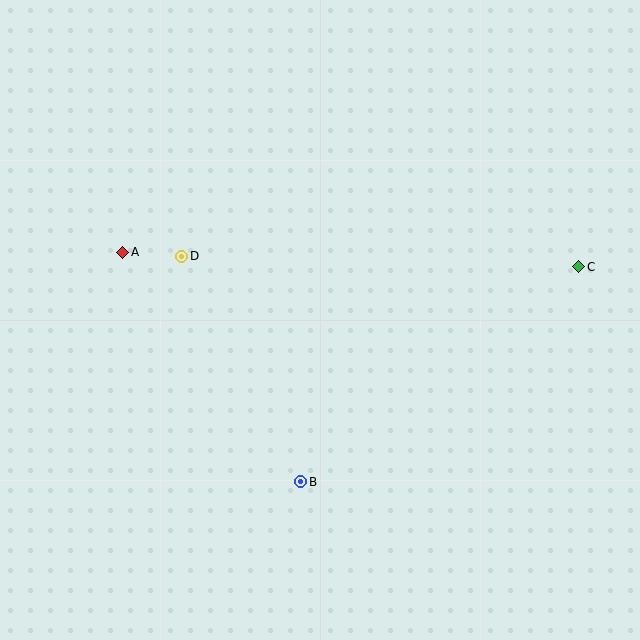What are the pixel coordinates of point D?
Point D is at (182, 256).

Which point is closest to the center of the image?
Point D at (182, 256) is closest to the center.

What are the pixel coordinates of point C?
Point C is at (579, 267).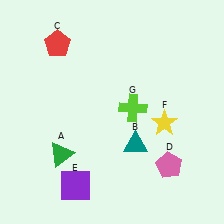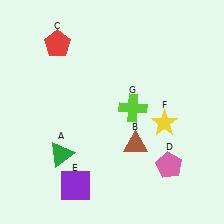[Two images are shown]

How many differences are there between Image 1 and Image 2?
There is 1 difference between the two images.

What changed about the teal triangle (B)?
In Image 1, B is teal. In Image 2, it changed to brown.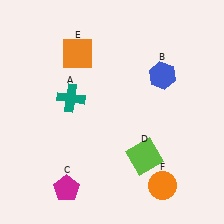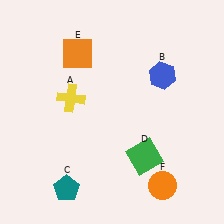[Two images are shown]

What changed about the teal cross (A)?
In Image 1, A is teal. In Image 2, it changed to yellow.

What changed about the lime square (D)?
In Image 1, D is lime. In Image 2, it changed to green.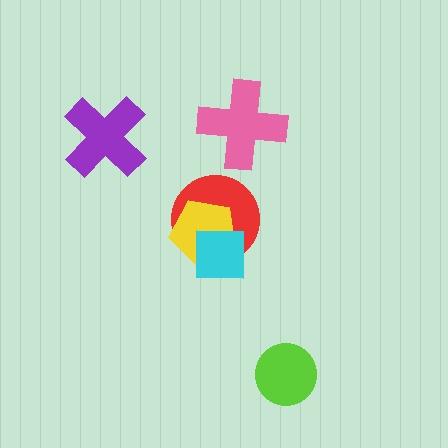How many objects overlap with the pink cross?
0 objects overlap with the pink cross.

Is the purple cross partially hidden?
No, no other shape covers it.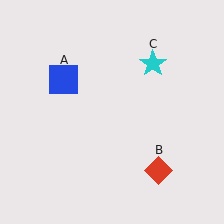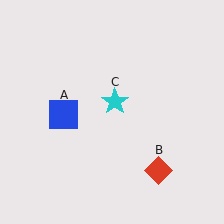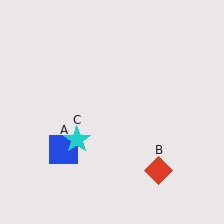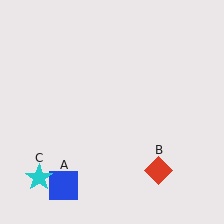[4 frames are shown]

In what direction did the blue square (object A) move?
The blue square (object A) moved down.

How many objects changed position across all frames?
2 objects changed position: blue square (object A), cyan star (object C).